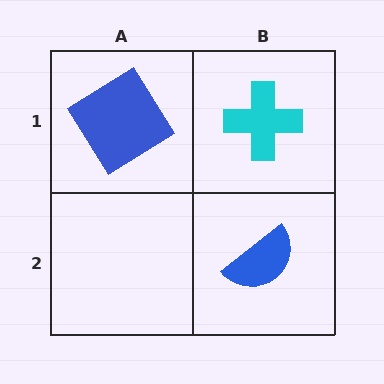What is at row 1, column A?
A blue diamond.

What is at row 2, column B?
A blue semicircle.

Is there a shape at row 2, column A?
No, that cell is empty.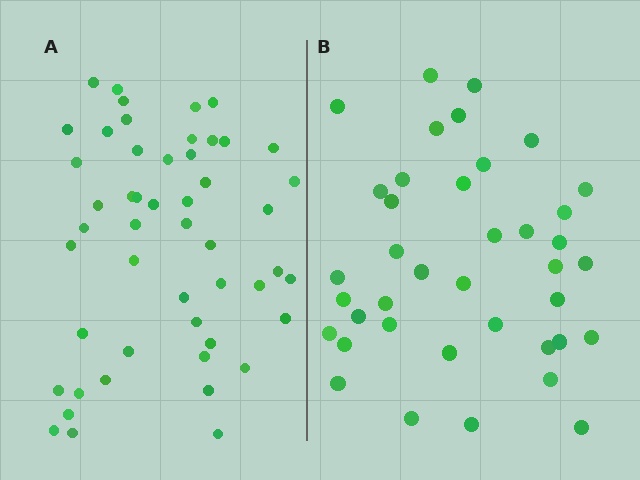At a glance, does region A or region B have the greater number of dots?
Region A (the left region) has more dots.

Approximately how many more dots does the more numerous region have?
Region A has roughly 12 or so more dots than region B.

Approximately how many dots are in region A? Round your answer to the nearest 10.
About 50 dots.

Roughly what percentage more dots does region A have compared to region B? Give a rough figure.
About 30% more.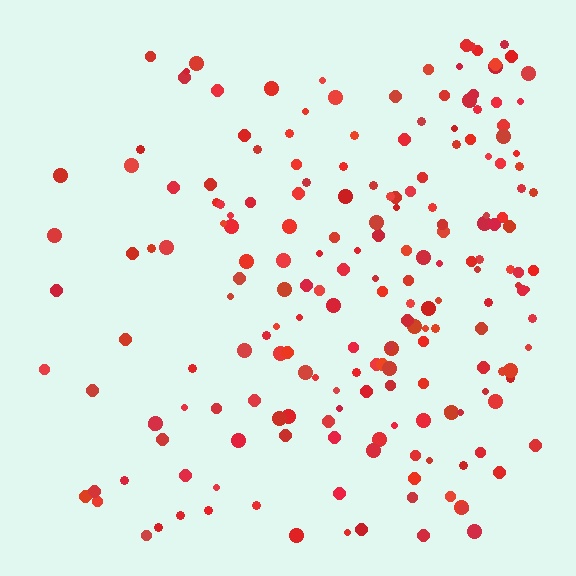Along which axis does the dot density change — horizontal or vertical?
Horizontal.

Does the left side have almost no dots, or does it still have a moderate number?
Still a moderate number, just noticeably fewer than the right.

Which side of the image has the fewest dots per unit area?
The left.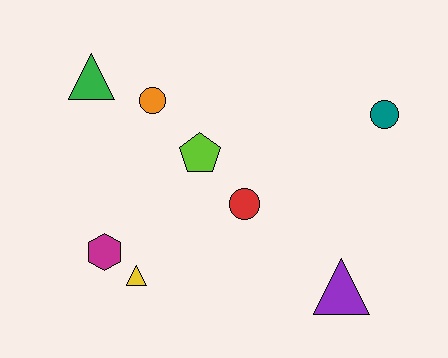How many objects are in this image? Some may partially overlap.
There are 8 objects.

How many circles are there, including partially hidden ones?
There are 3 circles.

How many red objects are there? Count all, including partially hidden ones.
There is 1 red object.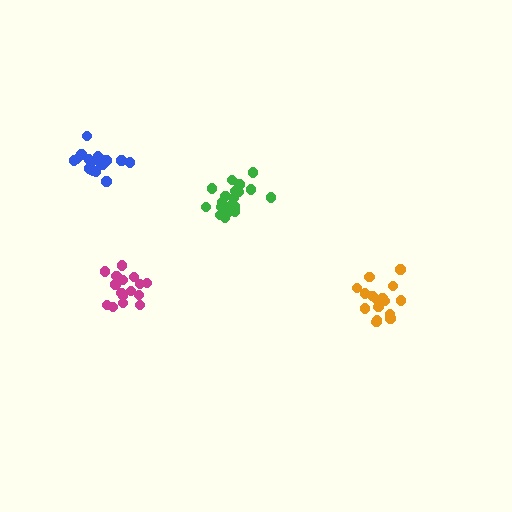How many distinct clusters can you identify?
There are 4 distinct clusters.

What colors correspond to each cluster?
The clusters are colored: magenta, blue, orange, green.